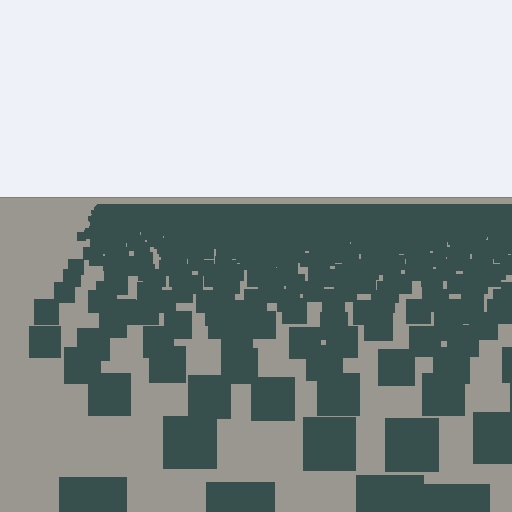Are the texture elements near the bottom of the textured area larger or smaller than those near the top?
Larger. Near the bottom, elements are closer to the viewer and appear at a bigger on-screen size.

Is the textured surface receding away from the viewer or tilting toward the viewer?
The surface is receding away from the viewer. Texture elements get smaller and denser toward the top.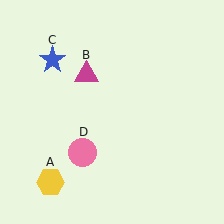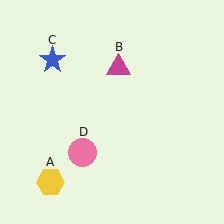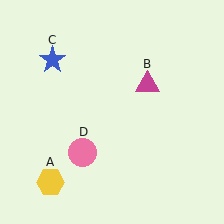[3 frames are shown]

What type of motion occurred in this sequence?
The magenta triangle (object B) rotated clockwise around the center of the scene.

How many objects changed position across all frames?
1 object changed position: magenta triangle (object B).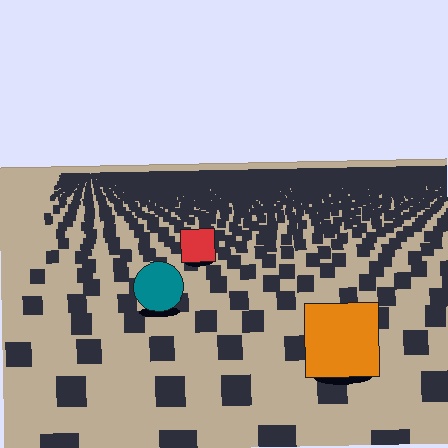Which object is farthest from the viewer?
The red square is farthest from the viewer. It appears smaller and the ground texture around it is denser.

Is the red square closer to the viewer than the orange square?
No. The orange square is closer — you can tell from the texture gradient: the ground texture is coarser near it.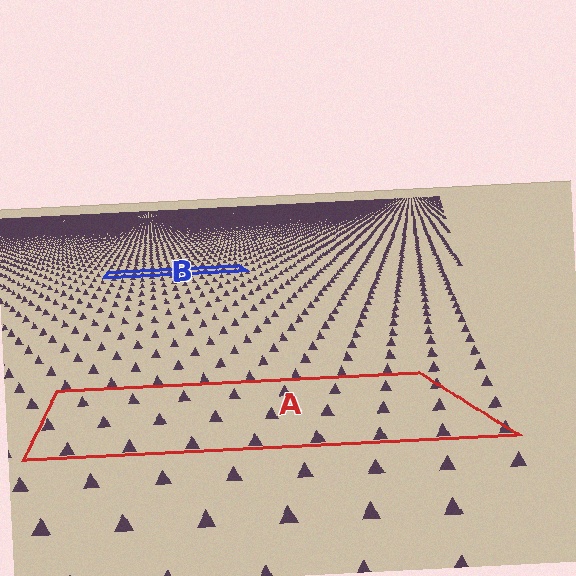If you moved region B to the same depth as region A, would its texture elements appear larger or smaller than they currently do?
They would appear larger. At a closer depth, the same texture elements are projected at a bigger on-screen size.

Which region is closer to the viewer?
Region A is closer. The texture elements there are larger and more spread out.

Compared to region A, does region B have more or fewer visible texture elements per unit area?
Region B has more texture elements per unit area — they are packed more densely because it is farther away.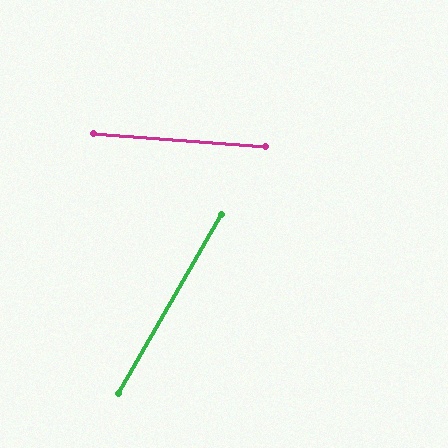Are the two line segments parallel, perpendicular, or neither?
Neither parallel nor perpendicular — they differ by about 64°.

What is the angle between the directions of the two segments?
Approximately 64 degrees.